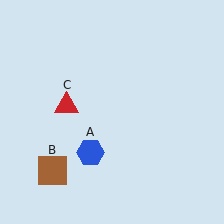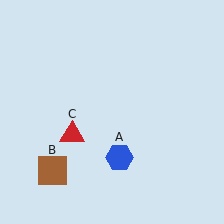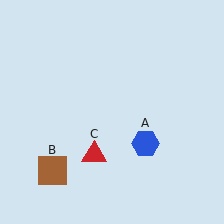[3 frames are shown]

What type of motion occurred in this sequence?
The blue hexagon (object A), red triangle (object C) rotated counterclockwise around the center of the scene.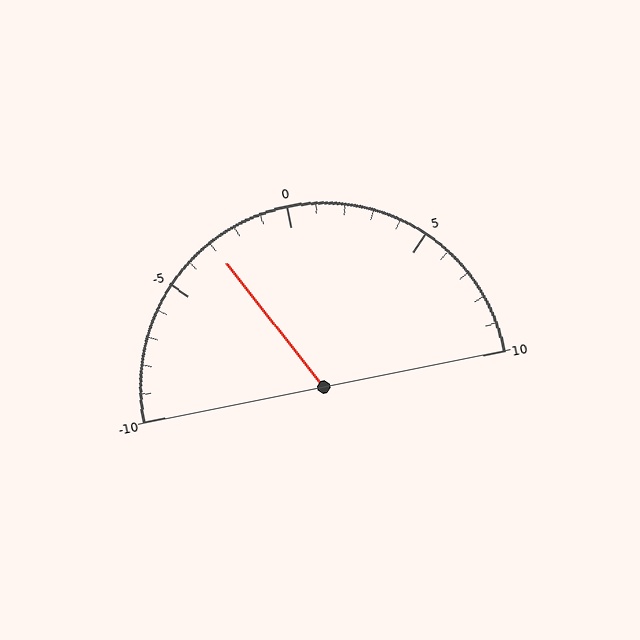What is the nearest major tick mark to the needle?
The nearest major tick mark is -5.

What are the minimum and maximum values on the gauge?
The gauge ranges from -10 to 10.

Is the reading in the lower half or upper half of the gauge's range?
The reading is in the lower half of the range (-10 to 10).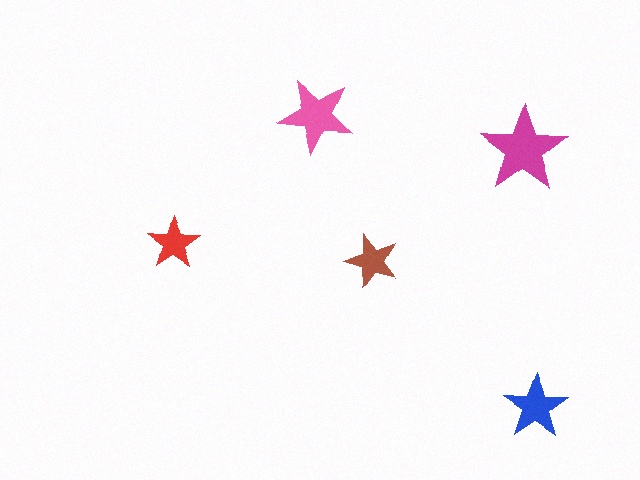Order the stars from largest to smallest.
the magenta one, the pink one, the blue one, the brown one, the red one.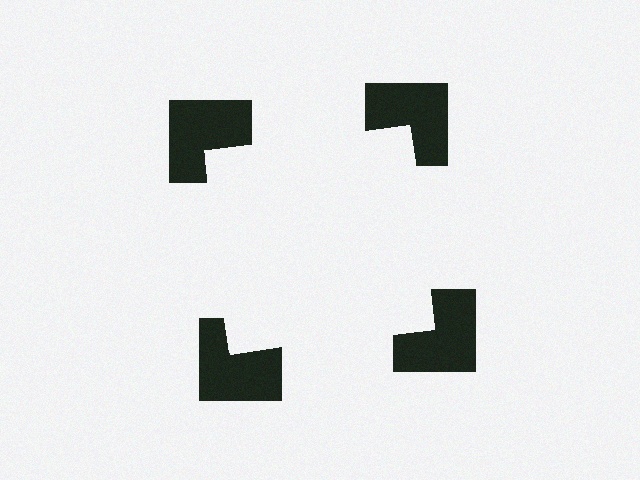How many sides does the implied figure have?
4 sides.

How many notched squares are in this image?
There are 4 — one at each vertex of the illusory square.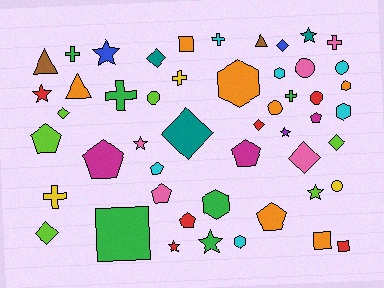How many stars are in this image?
There are 8 stars.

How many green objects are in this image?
There are 6 green objects.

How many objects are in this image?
There are 50 objects.